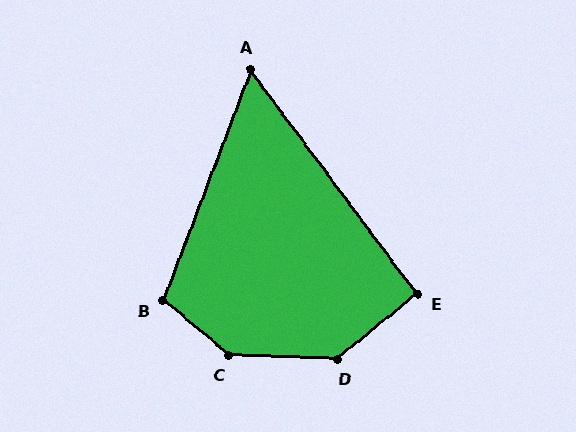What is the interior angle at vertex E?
Approximately 92 degrees (approximately right).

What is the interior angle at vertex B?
Approximately 109 degrees (obtuse).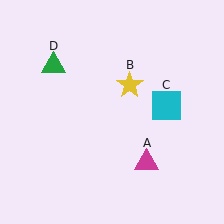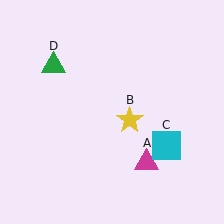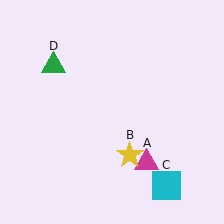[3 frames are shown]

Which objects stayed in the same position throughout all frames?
Magenta triangle (object A) and green triangle (object D) remained stationary.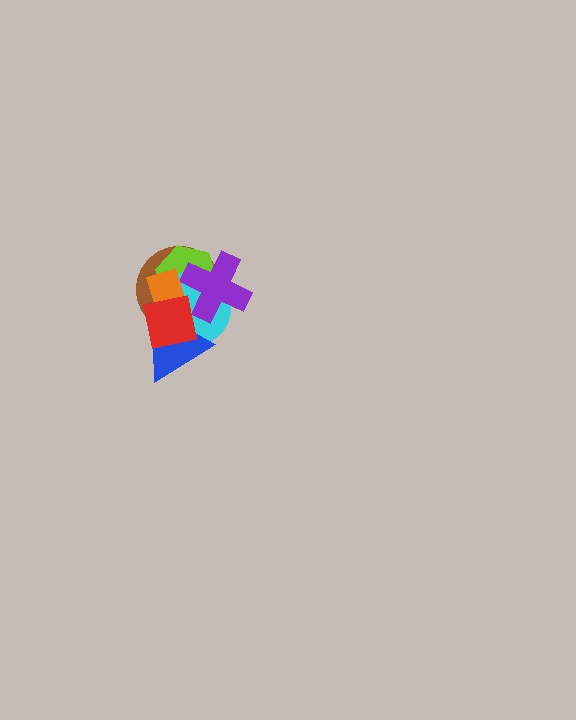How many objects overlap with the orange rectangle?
6 objects overlap with the orange rectangle.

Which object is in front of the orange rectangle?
The red square is in front of the orange rectangle.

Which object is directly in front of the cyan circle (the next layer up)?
The blue triangle is directly in front of the cyan circle.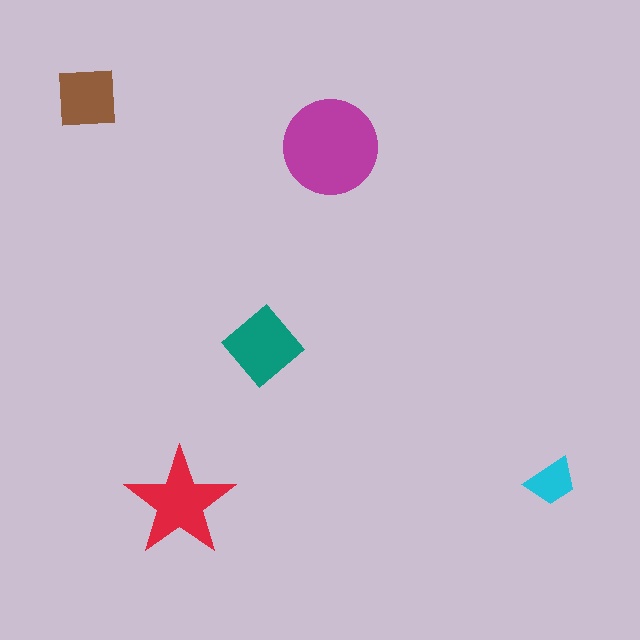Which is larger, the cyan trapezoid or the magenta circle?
The magenta circle.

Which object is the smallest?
The cyan trapezoid.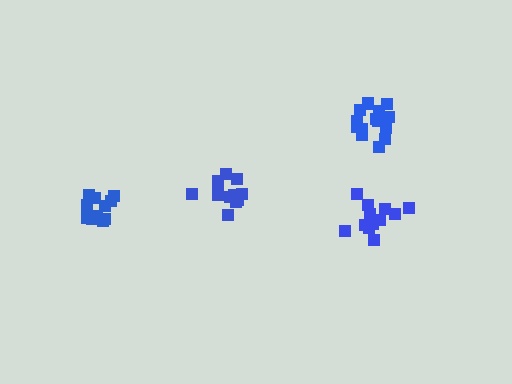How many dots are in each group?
Group 1: 12 dots, Group 2: 13 dots, Group 3: 12 dots, Group 4: 16 dots (53 total).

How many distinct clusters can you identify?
There are 4 distinct clusters.